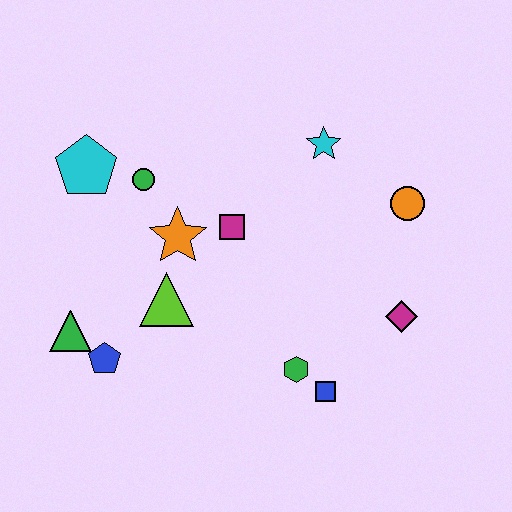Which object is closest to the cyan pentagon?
The green circle is closest to the cyan pentagon.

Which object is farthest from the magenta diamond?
The cyan pentagon is farthest from the magenta diamond.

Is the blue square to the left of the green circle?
No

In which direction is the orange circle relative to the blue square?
The orange circle is above the blue square.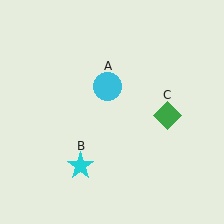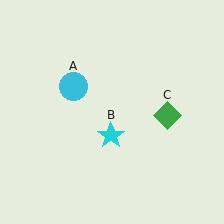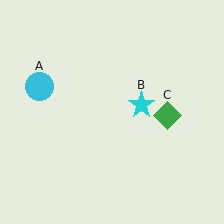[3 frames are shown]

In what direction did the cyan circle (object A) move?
The cyan circle (object A) moved left.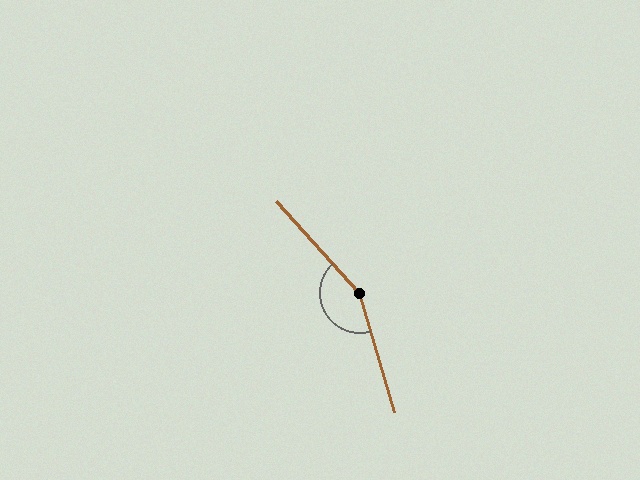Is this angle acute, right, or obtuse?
It is obtuse.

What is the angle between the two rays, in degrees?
Approximately 154 degrees.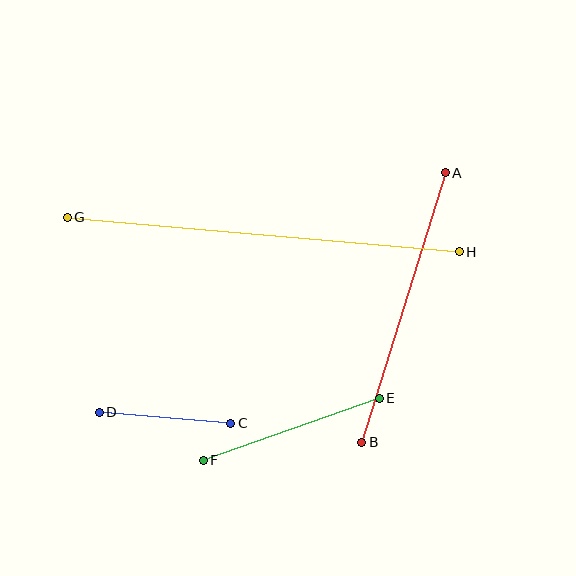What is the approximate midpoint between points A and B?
The midpoint is at approximately (403, 308) pixels.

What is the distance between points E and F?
The distance is approximately 187 pixels.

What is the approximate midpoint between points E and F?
The midpoint is at approximately (291, 429) pixels.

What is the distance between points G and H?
The distance is approximately 393 pixels.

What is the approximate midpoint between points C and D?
The midpoint is at approximately (165, 418) pixels.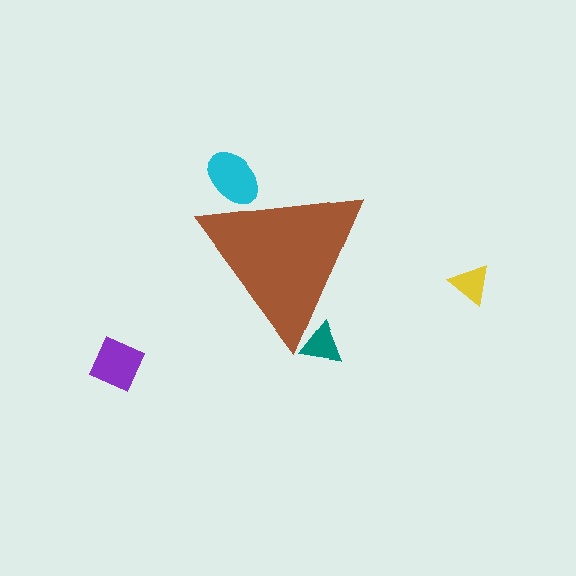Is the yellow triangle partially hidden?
No, the yellow triangle is fully visible.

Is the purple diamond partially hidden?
No, the purple diamond is fully visible.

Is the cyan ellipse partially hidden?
Yes, the cyan ellipse is partially hidden behind the brown triangle.